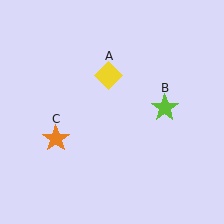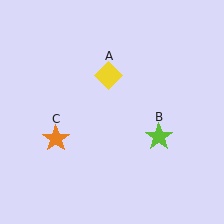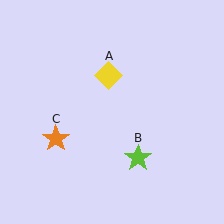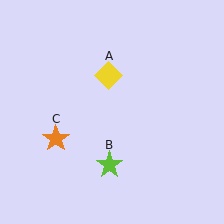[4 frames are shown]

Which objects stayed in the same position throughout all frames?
Yellow diamond (object A) and orange star (object C) remained stationary.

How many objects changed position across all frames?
1 object changed position: lime star (object B).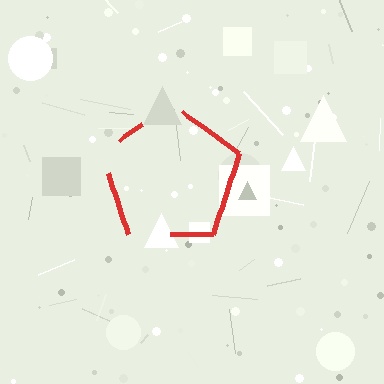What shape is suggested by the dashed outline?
The dashed outline suggests a pentagon.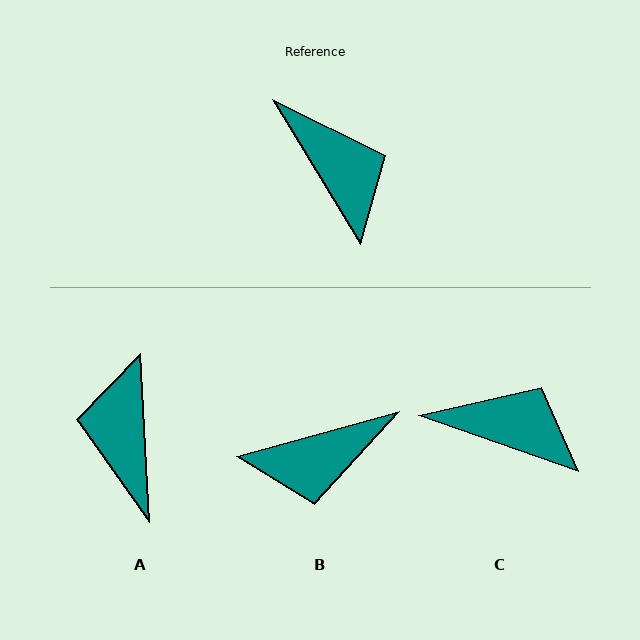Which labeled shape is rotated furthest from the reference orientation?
A, about 152 degrees away.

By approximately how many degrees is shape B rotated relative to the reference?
Approximately 106 degrees clockwise.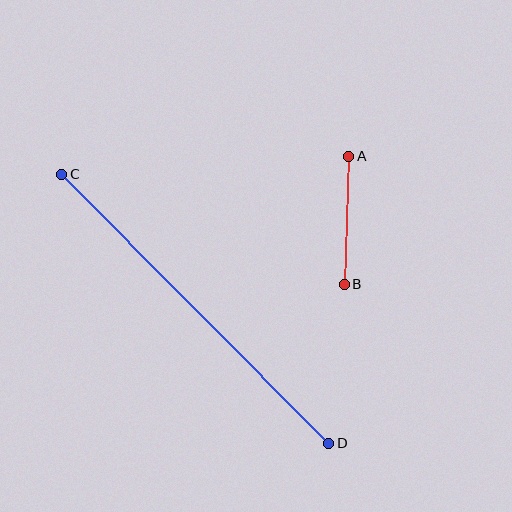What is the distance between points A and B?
The distance is approximately 128 pixels.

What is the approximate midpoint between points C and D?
The midpoint is at approximately (195, 309) pixels.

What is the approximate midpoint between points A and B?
The midpoint is at approximately (346, 220) pixels.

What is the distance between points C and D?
The distance is approximately 379 pixels.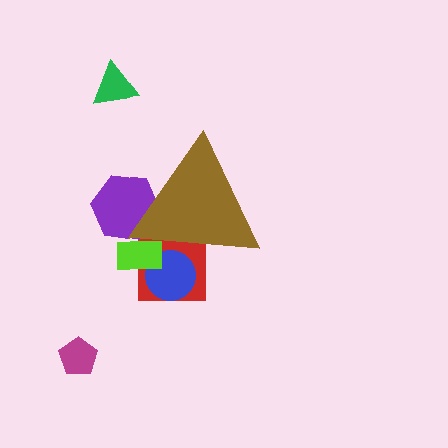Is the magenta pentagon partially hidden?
No, the magenta pentagon is fully visible.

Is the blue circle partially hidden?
Yes, the blue circle is partially hidden behind the brown triangle.